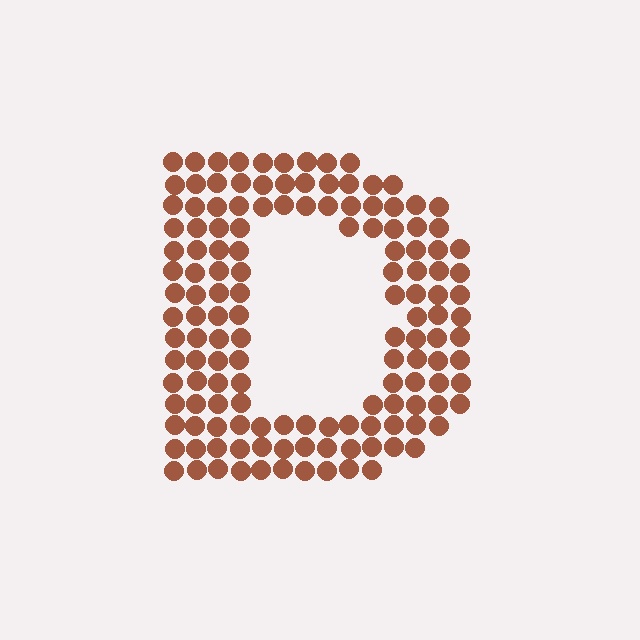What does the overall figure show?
The overall figure shows the letter D.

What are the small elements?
The small elements are circles.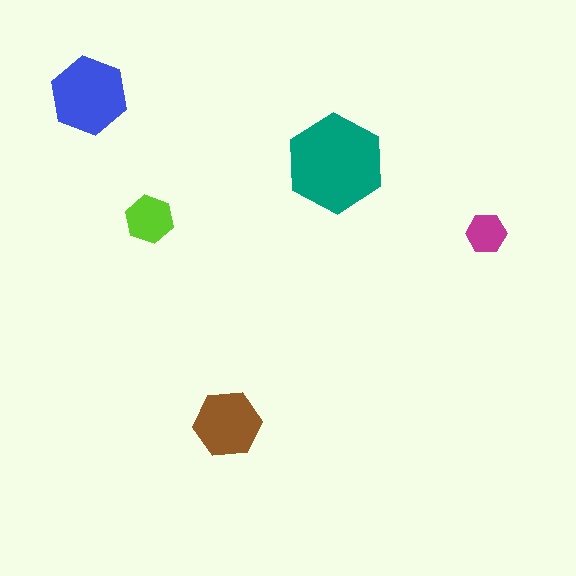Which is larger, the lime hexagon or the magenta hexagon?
The lime one.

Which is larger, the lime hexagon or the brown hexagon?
The brown one.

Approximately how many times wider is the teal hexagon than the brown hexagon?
About 1.5 times wider.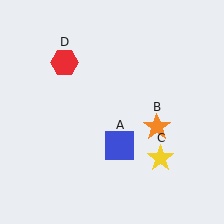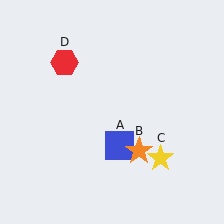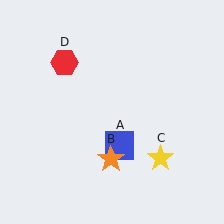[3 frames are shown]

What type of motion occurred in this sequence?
The orange star (object B) rotated clockwise around the center of the scene.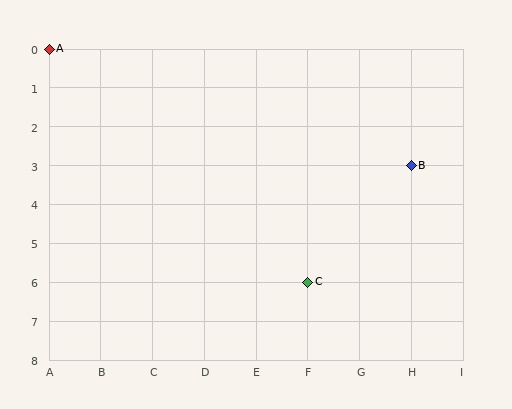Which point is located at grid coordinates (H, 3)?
Point B is at (H, 3).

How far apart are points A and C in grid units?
Points A and C are 5 columns and 6 rows apart (about 7.8 grid units diagonally).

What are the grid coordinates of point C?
Point C is at grid coordinates (F, 6).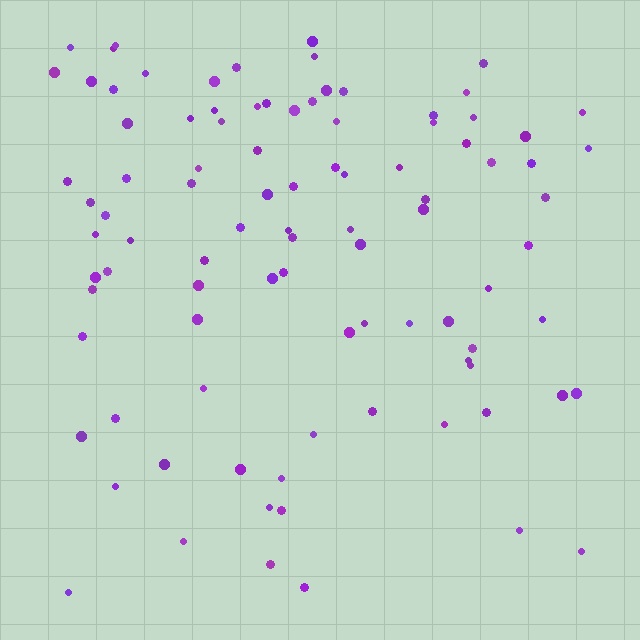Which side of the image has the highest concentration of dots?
The top.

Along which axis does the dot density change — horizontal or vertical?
Vertical.